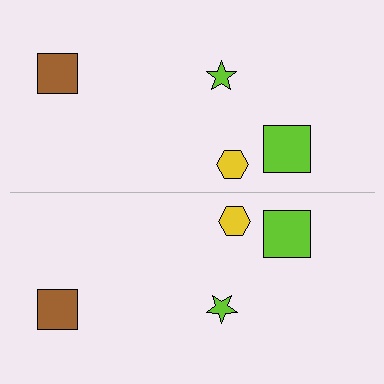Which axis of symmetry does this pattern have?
The pattern has a horizontal axis of symmetry running through the center of the image.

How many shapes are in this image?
There are 8 shapes in this image.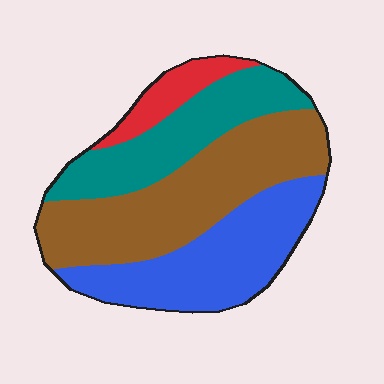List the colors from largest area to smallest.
From largest to smallest: brown, blue, teal, red.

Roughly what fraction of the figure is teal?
Teal takes up about one quarter (1/4) of the figure.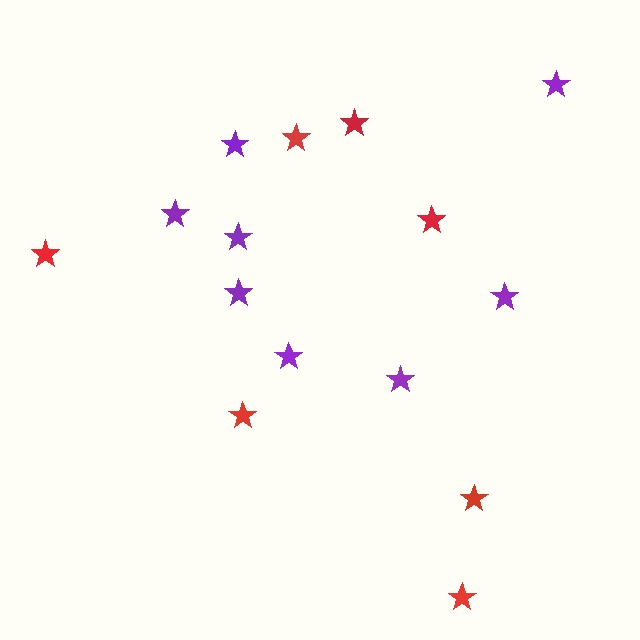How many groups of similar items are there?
There are 2 groups: one group of red stars (7) and one group of purple stars (8).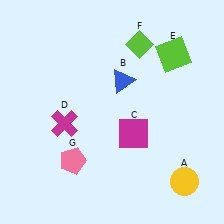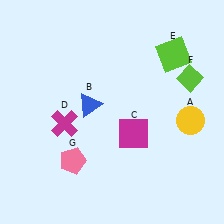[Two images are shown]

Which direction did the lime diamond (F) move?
The lime diamond (F) moved right.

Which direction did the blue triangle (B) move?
The blue triangle (B) moved left.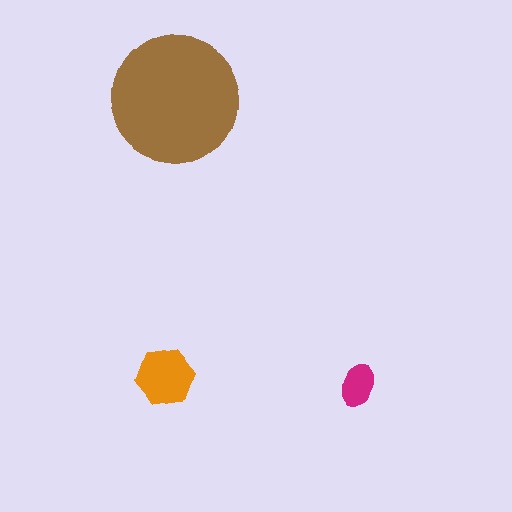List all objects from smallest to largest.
The magenta ellipse, the orange hexagon, the brown circle.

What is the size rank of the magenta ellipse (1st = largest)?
3rd.